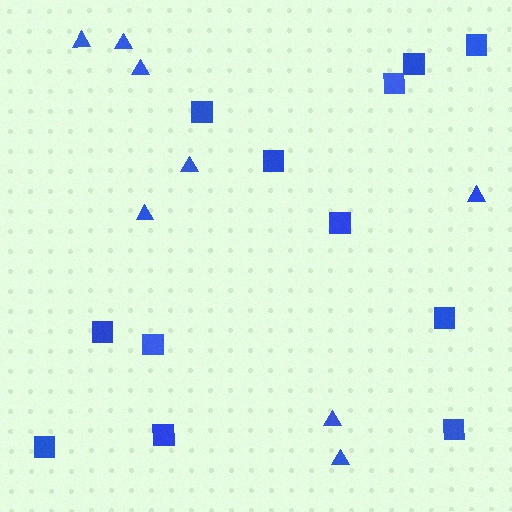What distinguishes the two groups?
There are 2 groups: one group of squares (12) and one group of triangles (8).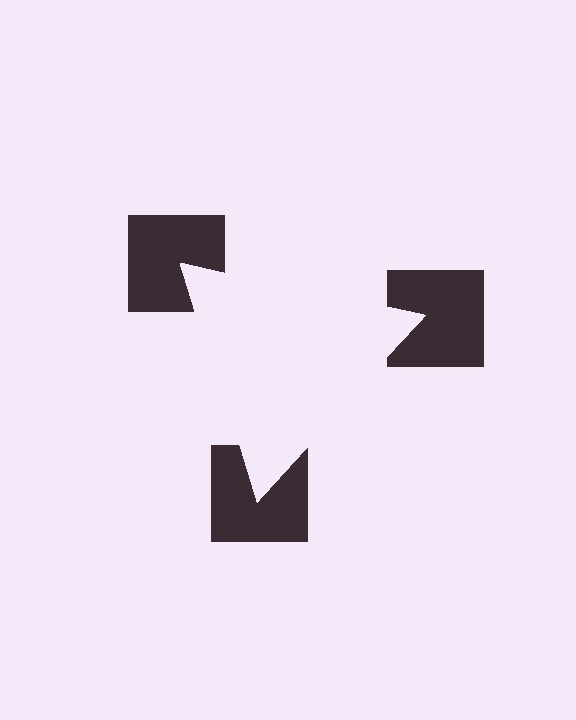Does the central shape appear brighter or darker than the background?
It typically appears slightly brighter than the background, even though no actual brightness change is drawn.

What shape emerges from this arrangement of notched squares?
An illusory triangle — its edges are inferred from the aligned wedge cuts in the notched squares, not physically drawn.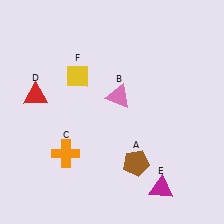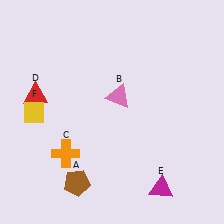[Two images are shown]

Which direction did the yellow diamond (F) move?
The yellow diamond (F) moved left.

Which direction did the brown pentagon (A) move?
The brown pentagon (A) moved left.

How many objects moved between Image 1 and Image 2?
2 objects moved between the two images.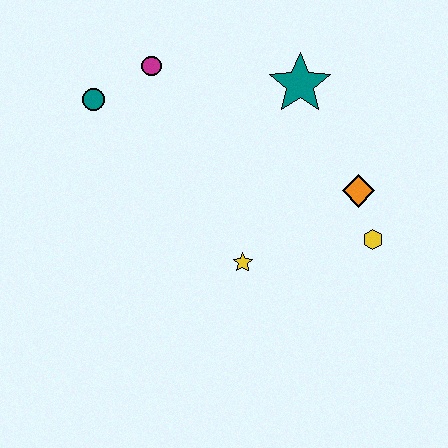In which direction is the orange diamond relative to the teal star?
The orange diamond is below the teal star.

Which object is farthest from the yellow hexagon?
The teal circle is farthest from the yellow hexagon.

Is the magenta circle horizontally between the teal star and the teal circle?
Yes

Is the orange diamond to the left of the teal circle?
No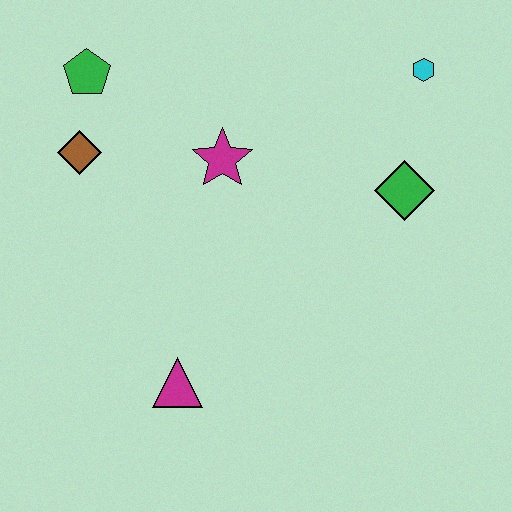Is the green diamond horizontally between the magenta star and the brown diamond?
No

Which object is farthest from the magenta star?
The magenta triangle is farthest from the magenta star.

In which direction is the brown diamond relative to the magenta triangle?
The brown diamond is above the magenta triangle.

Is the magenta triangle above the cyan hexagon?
No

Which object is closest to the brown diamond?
The green pentagon is closest to the brown diamond.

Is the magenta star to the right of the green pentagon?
Yes